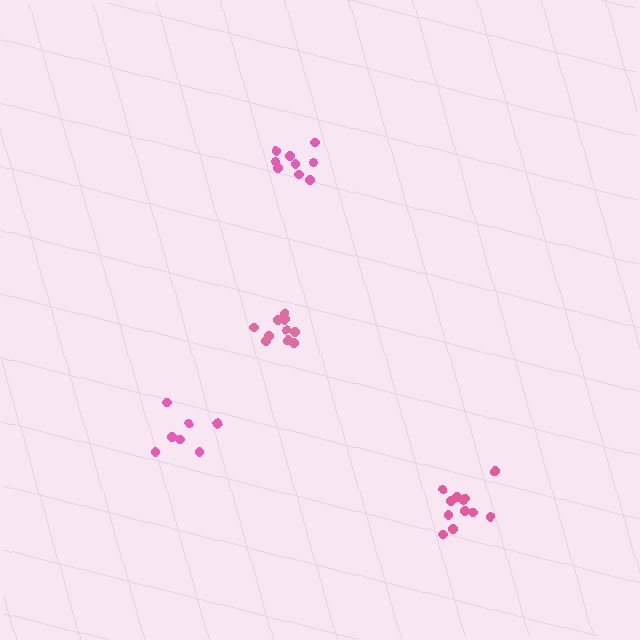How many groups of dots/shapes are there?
There are 4 groups.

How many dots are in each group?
Group 1: 7 dots, Group 2: 9 dots, Group 3: 12 dots, Group 4: 10 dots (38 total).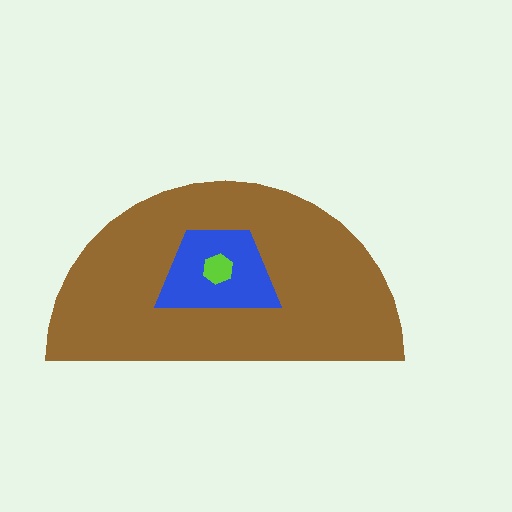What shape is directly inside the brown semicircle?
The blue trapezoid.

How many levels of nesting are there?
3.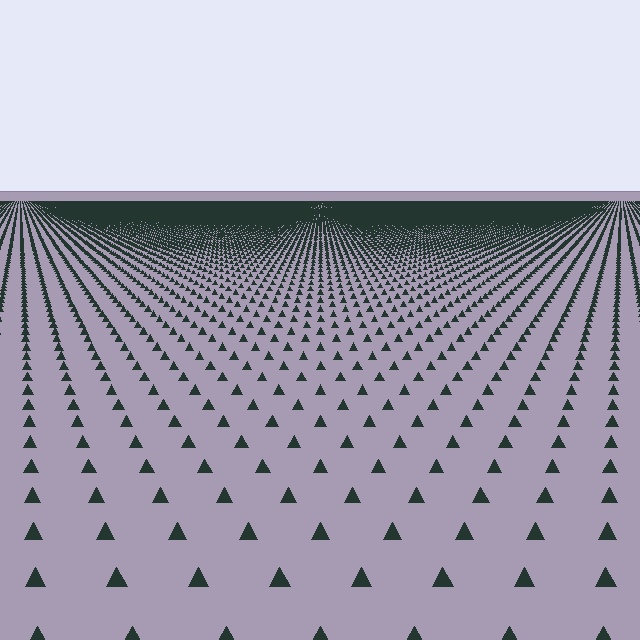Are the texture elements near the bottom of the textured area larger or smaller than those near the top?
Larger. Near the bottom, elements are closer to the viewer and appear at a bigger on-screen size.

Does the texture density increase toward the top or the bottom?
Density increases toward the top.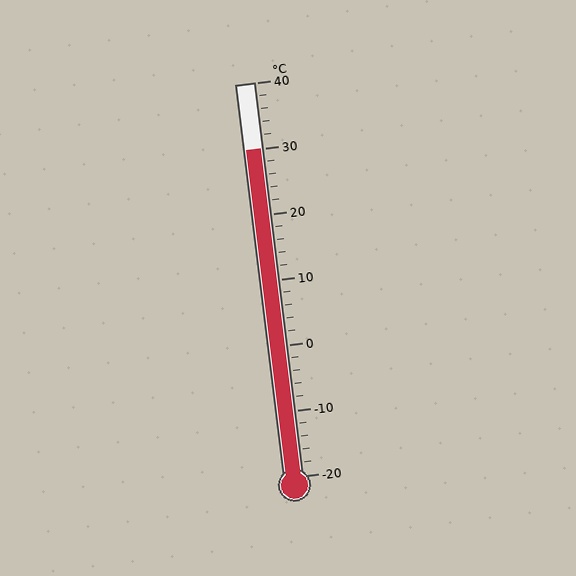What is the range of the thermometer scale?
The thermometer scale ranges from -20°C to 40°C.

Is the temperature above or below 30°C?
The temperature is at 30°C.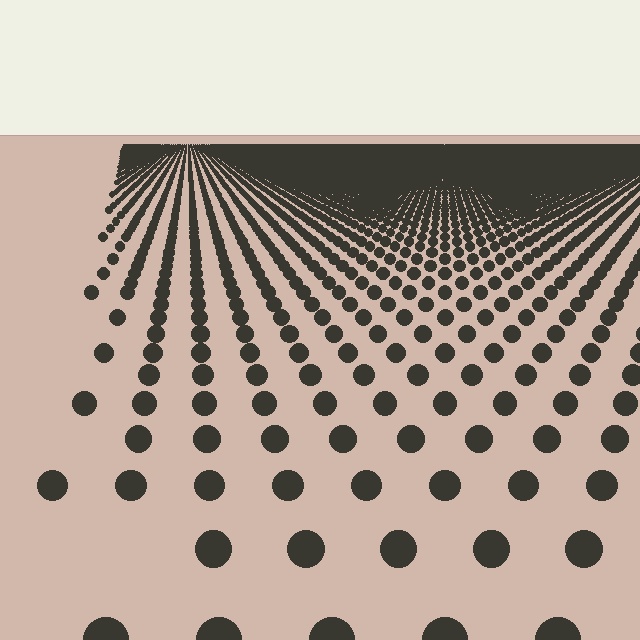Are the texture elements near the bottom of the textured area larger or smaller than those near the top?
Larger. Near the bottom, elements are closer to the viewer and appear at a bigger on-screen size.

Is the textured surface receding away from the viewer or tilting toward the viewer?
The surface is receding away from the viewer. Texture elements get smaller and denser toward the top.